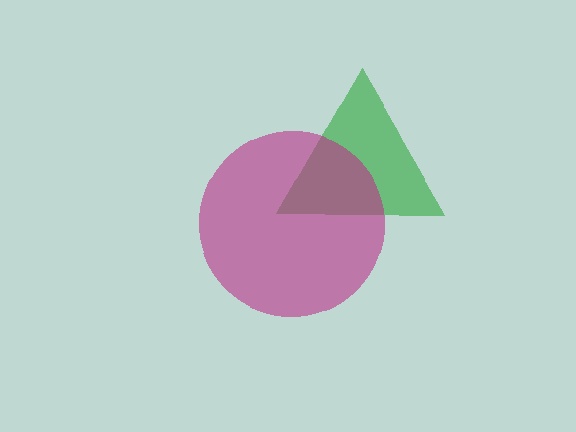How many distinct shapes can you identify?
There are 2 distinct shapes: a green triangle, a magenta circle.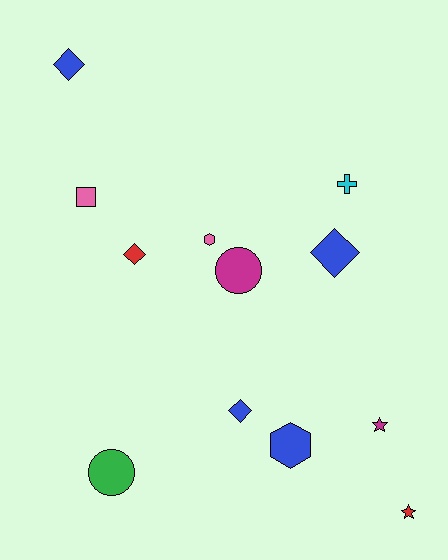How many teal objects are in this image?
There are no teal objects.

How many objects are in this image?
There are 12 objects.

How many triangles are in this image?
There are no triangles.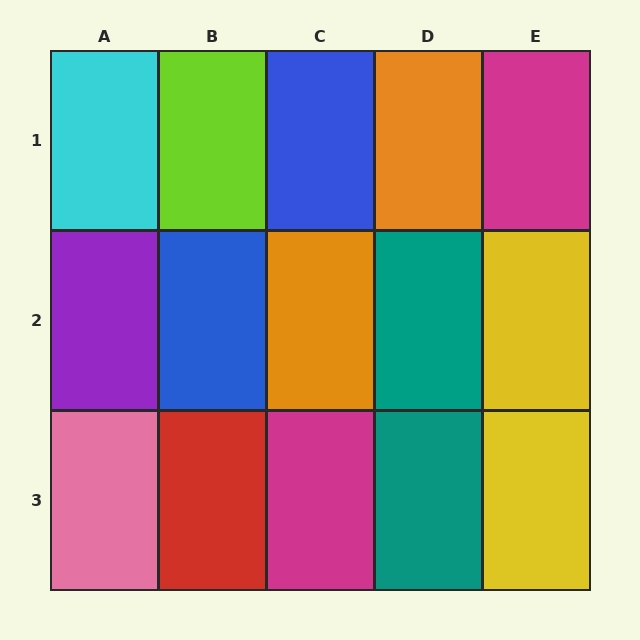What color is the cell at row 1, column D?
Orange.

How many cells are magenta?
2 cells are magenta.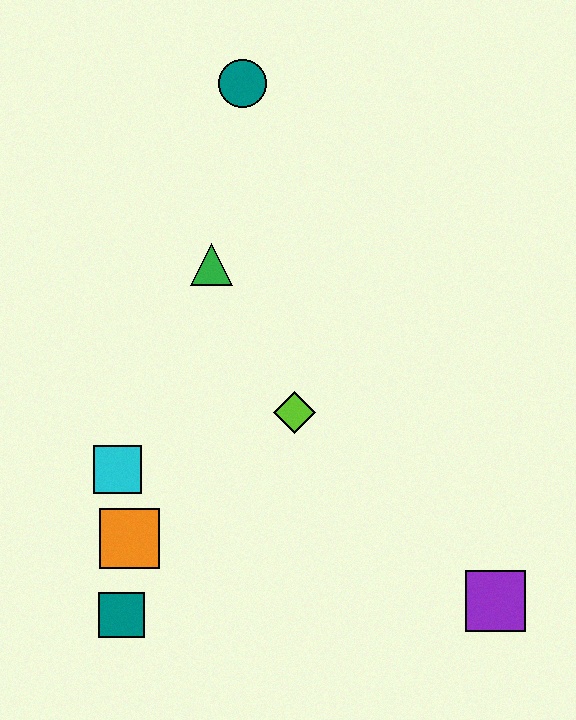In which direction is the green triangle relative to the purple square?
The green triangle is above the purple square.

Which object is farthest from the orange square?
The teal circle is farthest from the orange square.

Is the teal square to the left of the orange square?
Yes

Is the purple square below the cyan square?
Yes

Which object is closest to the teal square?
The orange square is closest to the teal square.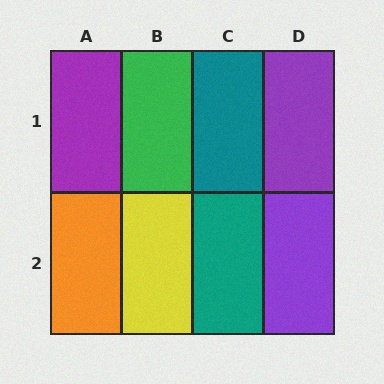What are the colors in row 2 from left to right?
Orange, yellow, teal, purple.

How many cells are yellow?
1 cell is yellow.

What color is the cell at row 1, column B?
Green.